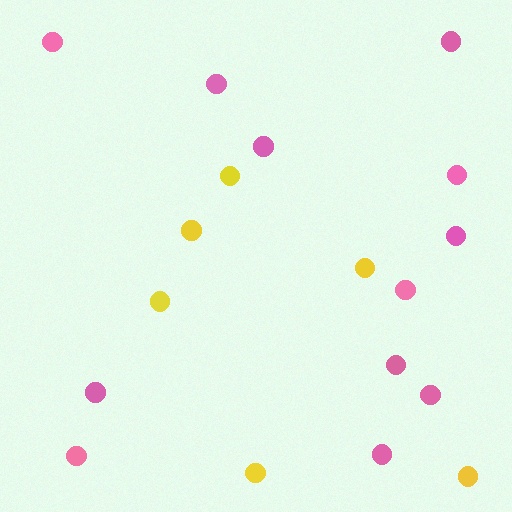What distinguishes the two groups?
There are 2 groups: one group of yellow circles (6) and one group of pink circles (12).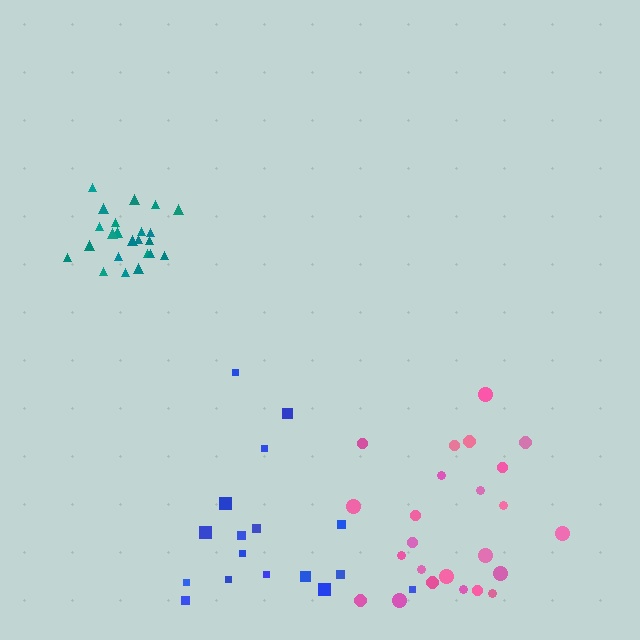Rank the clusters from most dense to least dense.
teal, pink, blue.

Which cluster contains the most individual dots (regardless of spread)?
Pink (24).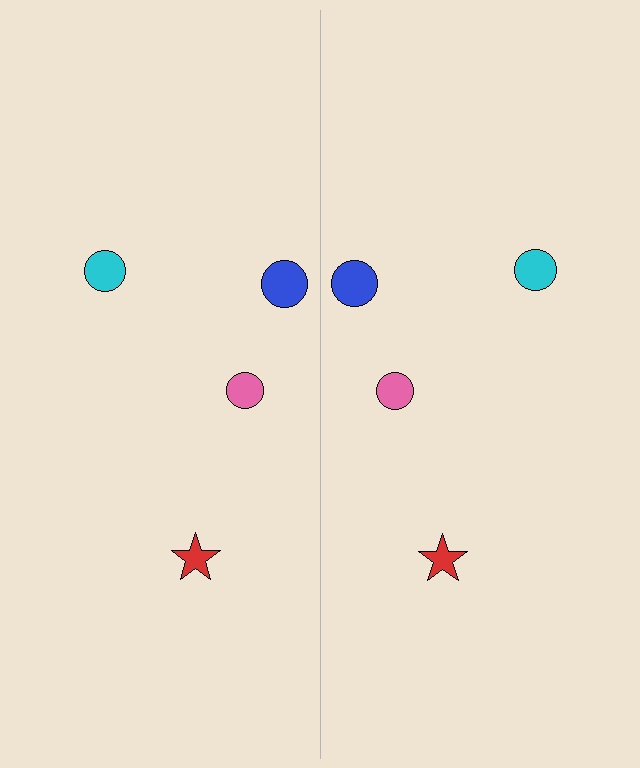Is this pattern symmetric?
Yes, this pattern has bilateral (reflection) symmetry.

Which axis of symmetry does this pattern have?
The pattern has a vertical axis of symmetry running through the center of the image.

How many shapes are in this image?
There are 8 shapes in this image.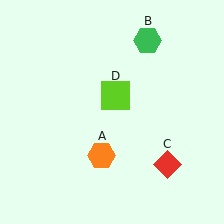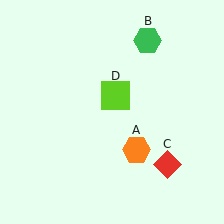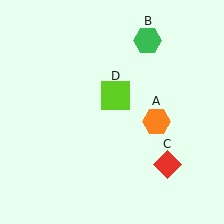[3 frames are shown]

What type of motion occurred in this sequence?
The orange hexagon (object A) rotated counterclockwise around the center of the scene.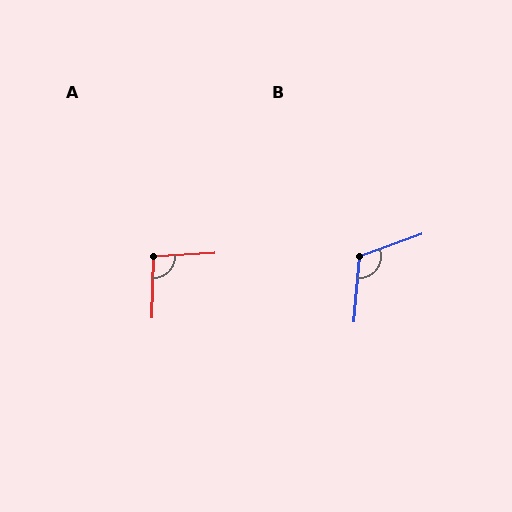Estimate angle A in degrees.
Approximately 94 degrees.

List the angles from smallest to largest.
A (94°), B (114°).